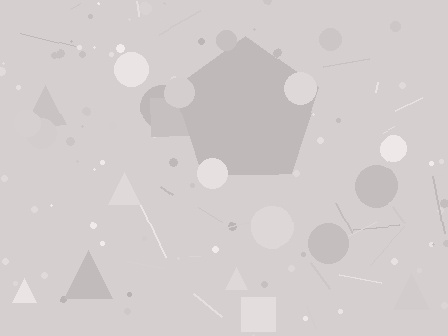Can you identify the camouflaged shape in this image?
The camouflaged shape is a pentagon.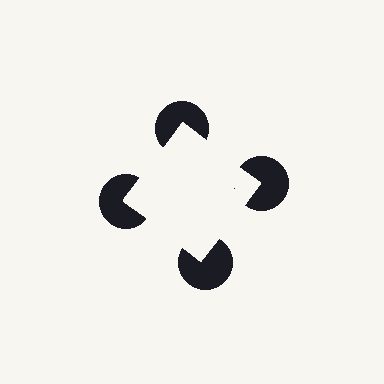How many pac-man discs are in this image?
There are 4 — one at each vertex of the illusory square.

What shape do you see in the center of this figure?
An illusory square — its edges are inferred from the aligned wedge cuts in the pac-man discs, not physically drawn.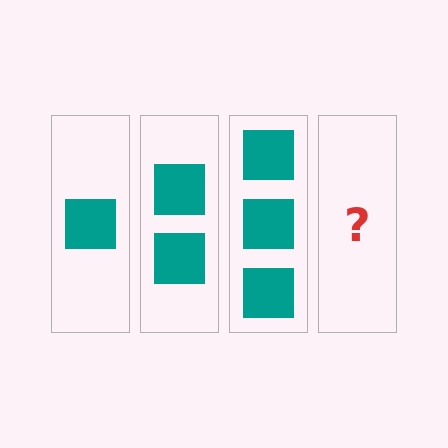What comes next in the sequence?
The next element should be 4 squares.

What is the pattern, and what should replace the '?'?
The pattern is that each step adds one more square. The '?' should be 4 squares.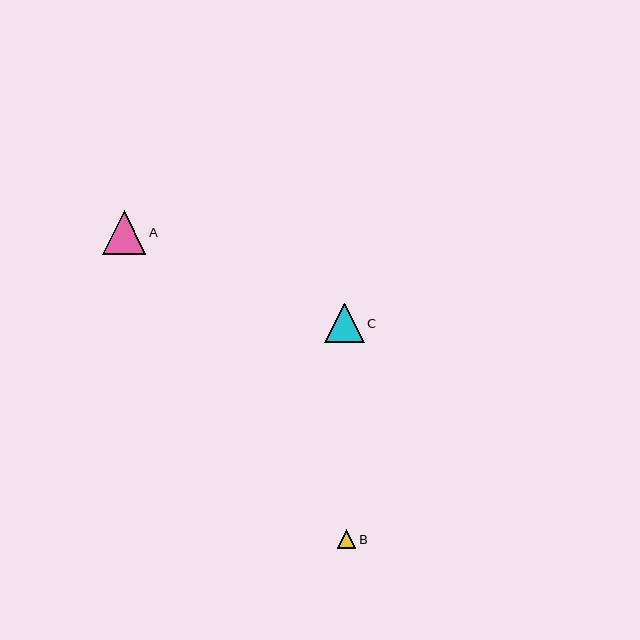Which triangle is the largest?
Triangle A is the largest with a size of approximately 44 pixels.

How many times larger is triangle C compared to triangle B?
Triangle C is approximately 2.1 times the size of triangle B.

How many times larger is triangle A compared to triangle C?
Triangle A is approximately 1.1 times the size of triangle C.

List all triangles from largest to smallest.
From largest to smallest: A, C, B.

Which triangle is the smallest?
Triangle B is the smallest with a size of approximately 19 pixels.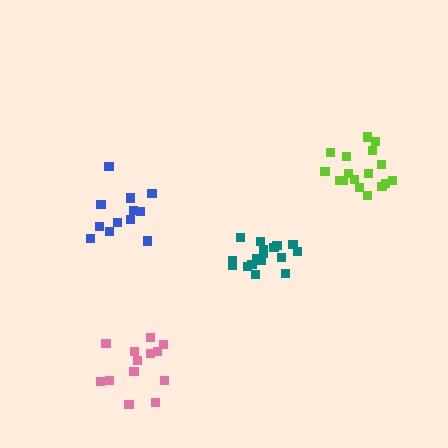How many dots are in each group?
Group 1: 12 dots, Group 2: 17 dots, Group 3: 13 dots, Group 4: 17 dots (59 total).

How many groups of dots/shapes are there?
There are 4 groups.